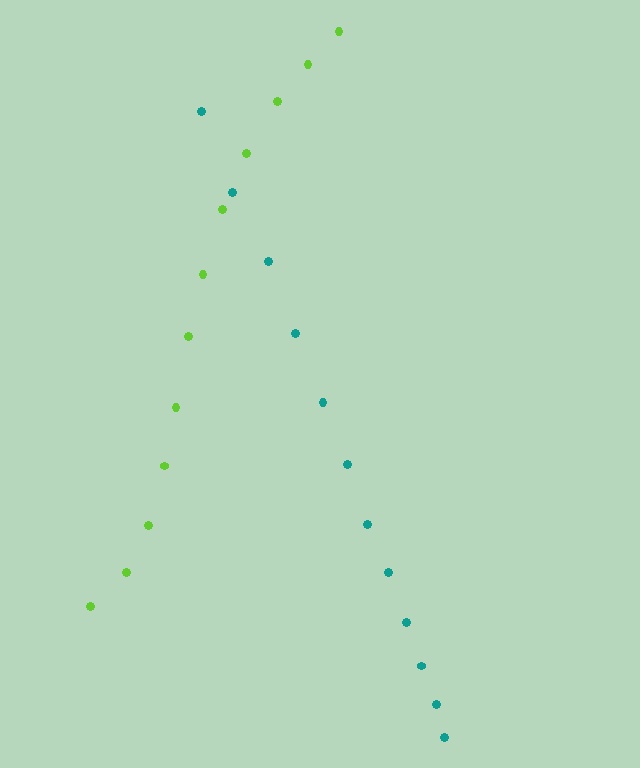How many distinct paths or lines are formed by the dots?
There are 2 distinct paths.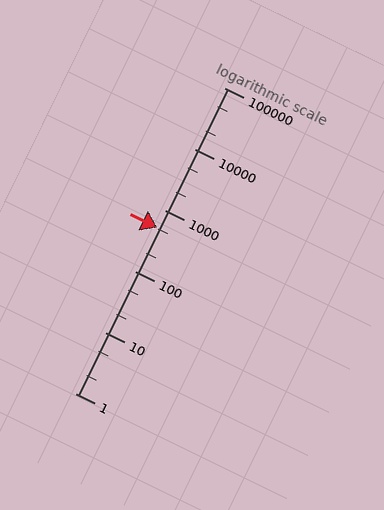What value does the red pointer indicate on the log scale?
The pointer indicates approximately 520.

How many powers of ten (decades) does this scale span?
The scale spans 5 decades, from 1 to 100000.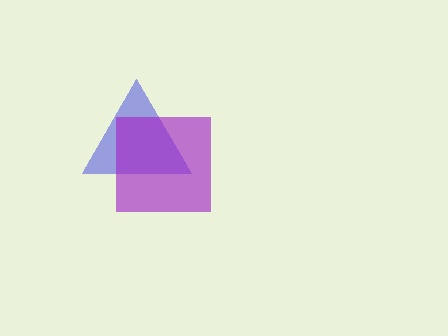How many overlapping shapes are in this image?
There are 2 overlapping shapes in the image.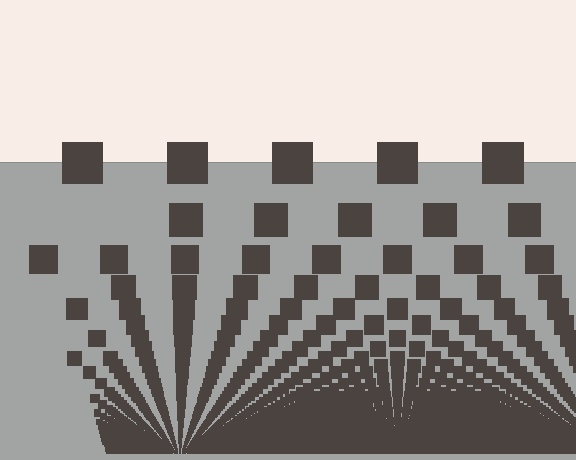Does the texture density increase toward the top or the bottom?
Density increases toward the bottom.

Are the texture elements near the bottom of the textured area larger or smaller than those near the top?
Smaller. The gradient is inverted — elements near the bottom are smaller and denser.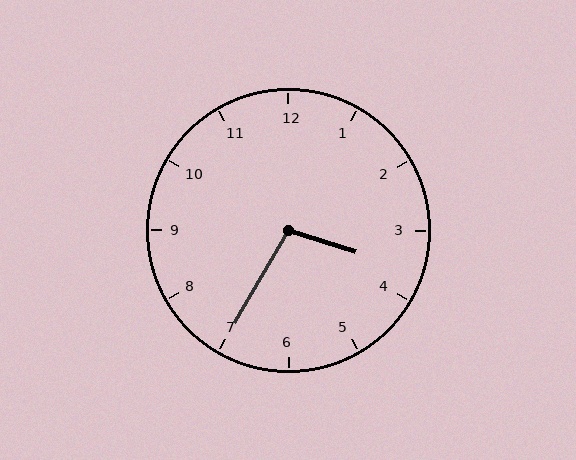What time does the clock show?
3:35.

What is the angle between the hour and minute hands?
Approximately 102 degrees.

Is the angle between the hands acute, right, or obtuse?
It is obtuse.